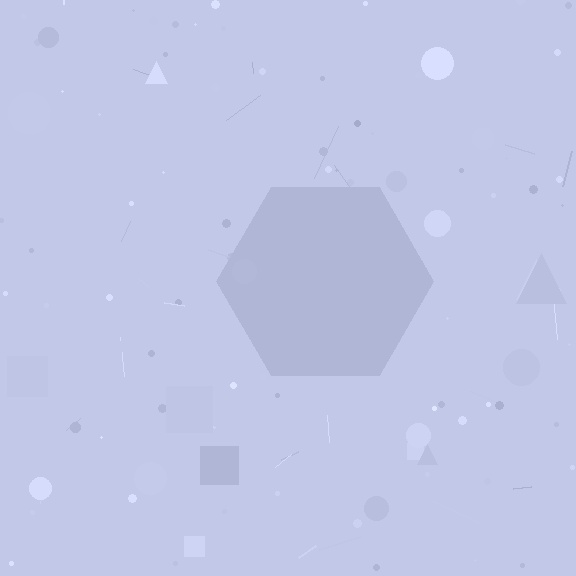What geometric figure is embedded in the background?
A hexagon is embedded in the background.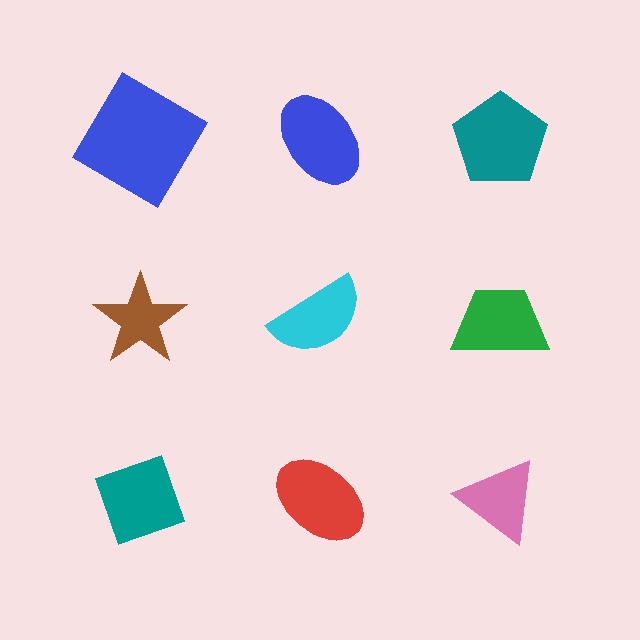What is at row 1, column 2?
A blue ellipse.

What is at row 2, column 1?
A brown star.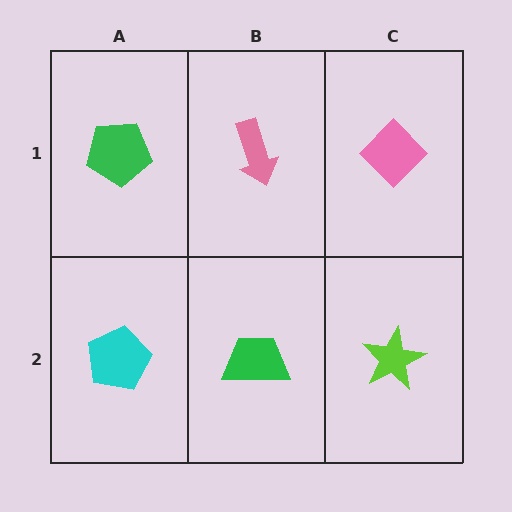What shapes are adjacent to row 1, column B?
A green trapezoid (row 2, column B), a green pentagon (row 1, column A), a pink diamond (row 1, column C).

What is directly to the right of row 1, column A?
A pink arrow.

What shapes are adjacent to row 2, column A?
A green pentagon (row 1, column A), a green trapezoid (row 2, column B).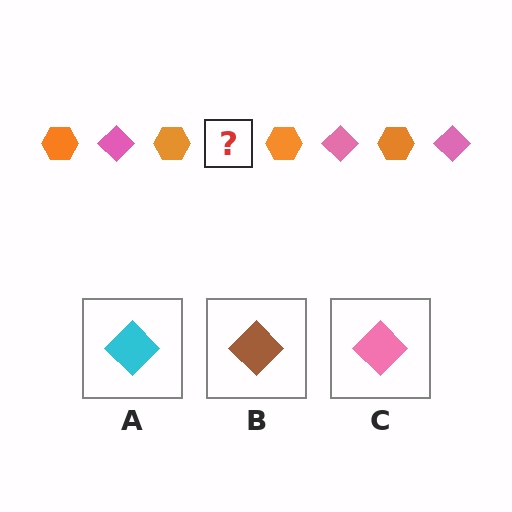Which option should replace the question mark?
Option C.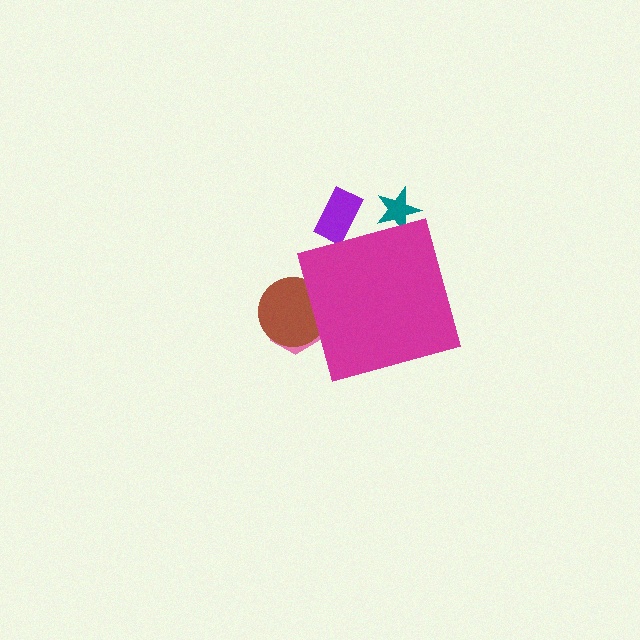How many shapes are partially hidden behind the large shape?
4 shapes are partially hidden.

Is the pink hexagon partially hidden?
Yes, the pink hexagon is partially hidden behind the magenta diamond.